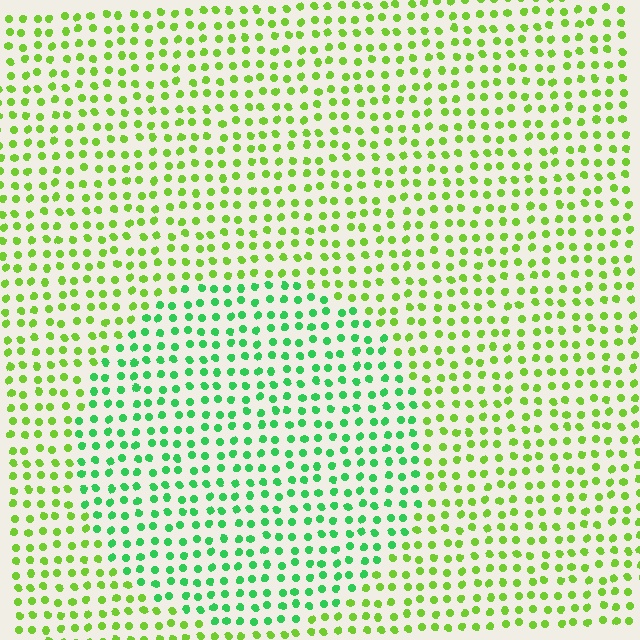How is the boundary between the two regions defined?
The boundary is defined purely by a slight shift in hue (about 40 degrees). Spacing, size, and orientation are identical on both sides.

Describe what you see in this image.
The image is filled with small lime elements in a uniform arrangement. A circle-shaped region is visible where the elements are tinted to a slightly different hue, forming a subtle color boundary.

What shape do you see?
I see a circle.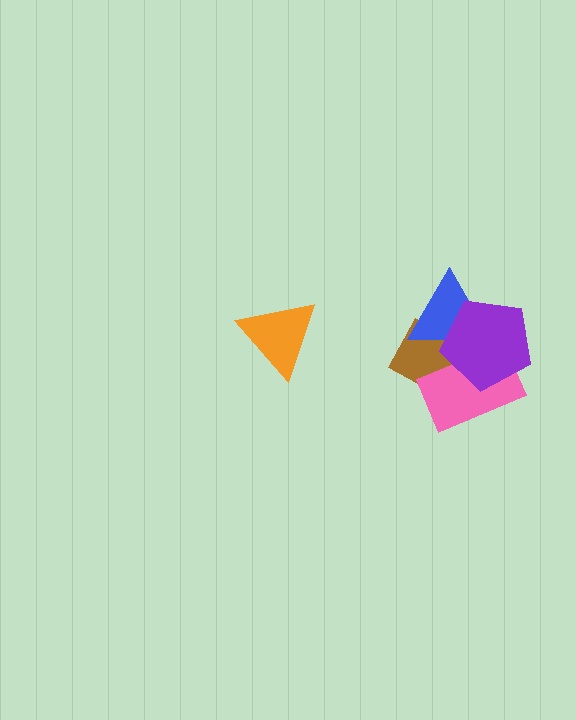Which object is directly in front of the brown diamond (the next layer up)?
The blue triangle is directly in front of the brown diamond.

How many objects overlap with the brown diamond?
3 objects overlap with the brown diamond.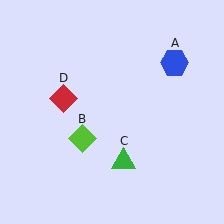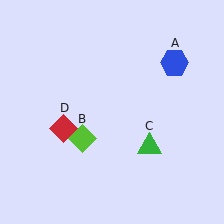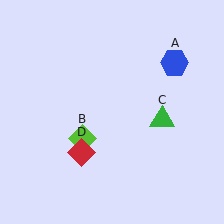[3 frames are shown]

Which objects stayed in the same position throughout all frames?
Blue hexagon (object A) and lime diamond (object B) remained stationary.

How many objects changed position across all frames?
2 objects changed position: green triangle (object C), red diamond (object D).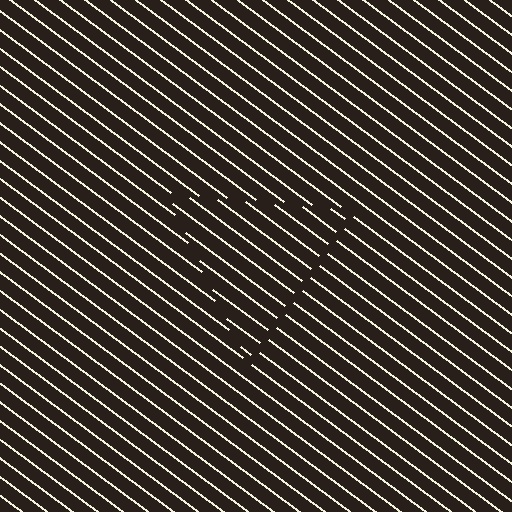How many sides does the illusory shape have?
3 sides — the line-ends trace a triangle.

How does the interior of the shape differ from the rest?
The interior of the shape contains the same grating, shifted by half a period — the contour is defined by the phase discontinuity where line-ends from the inner and outer gratings abut.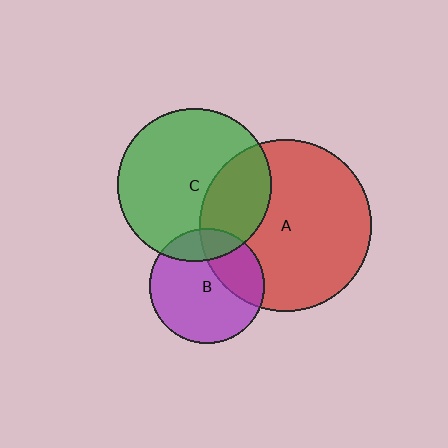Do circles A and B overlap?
Yes.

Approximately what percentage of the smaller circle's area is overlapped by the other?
Approximately 30%.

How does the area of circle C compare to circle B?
Approximately 1.8 times.